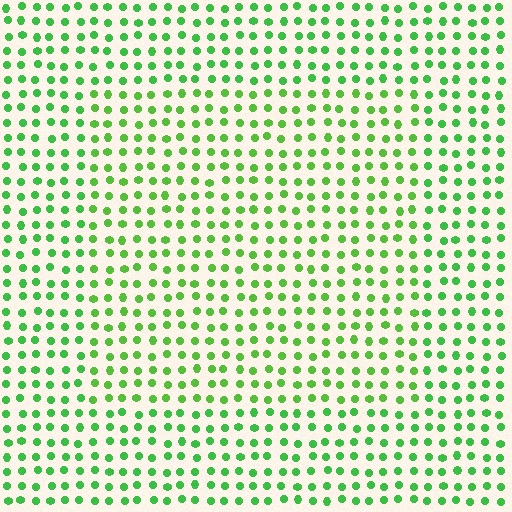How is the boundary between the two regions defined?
The boundary is defined purely by a slight shift in hue (about 17 degrees). Spacing, size, and orientation are identical on both sides.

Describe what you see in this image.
The image is filled with small green elements in a uniform arrangement. A rectangle-shaped region is visible where the elements are tinted to a slightly different hue, forming a subtle color boundary.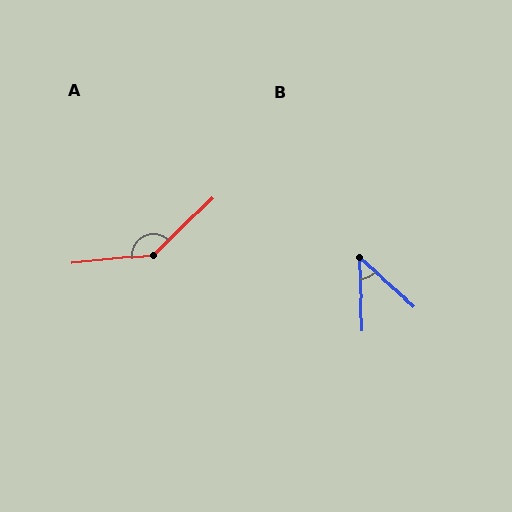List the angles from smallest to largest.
B (46°), A (141°).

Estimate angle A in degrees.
Approximately 141 degrees.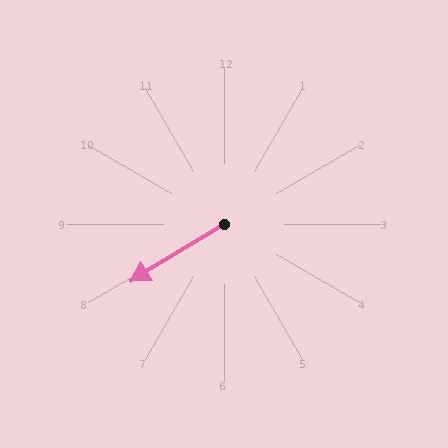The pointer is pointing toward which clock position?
Roughly 8 o'clock.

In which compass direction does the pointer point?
Southwest.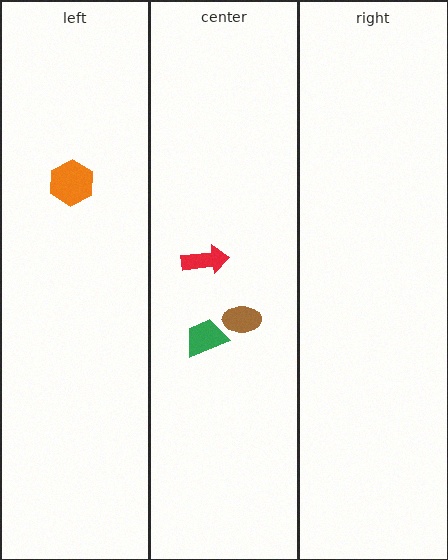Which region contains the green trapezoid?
The center region.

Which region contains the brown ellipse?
The center region.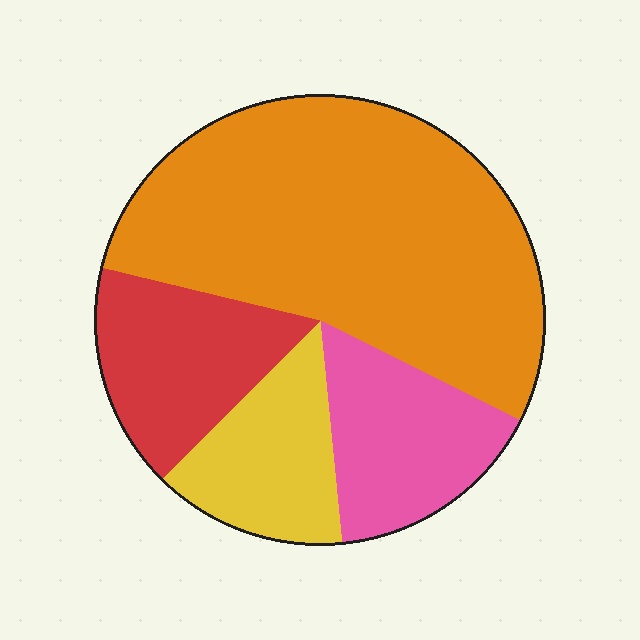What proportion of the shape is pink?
Pink takes up about one sixth (1/6) of the shape.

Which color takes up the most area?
Orange, at roughly 55%.